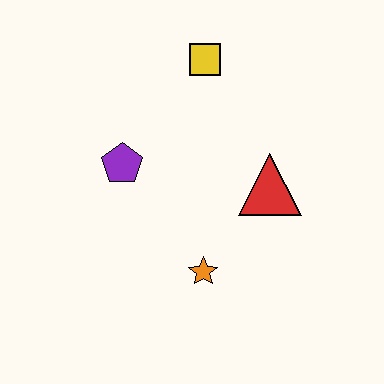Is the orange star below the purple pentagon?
Yes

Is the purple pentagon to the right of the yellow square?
No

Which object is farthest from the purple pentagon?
The red triangle is farthest from the purple pentagon.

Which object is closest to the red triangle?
The orange star is closest to the red triangle.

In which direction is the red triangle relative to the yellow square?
The red triangle is below the yellow square.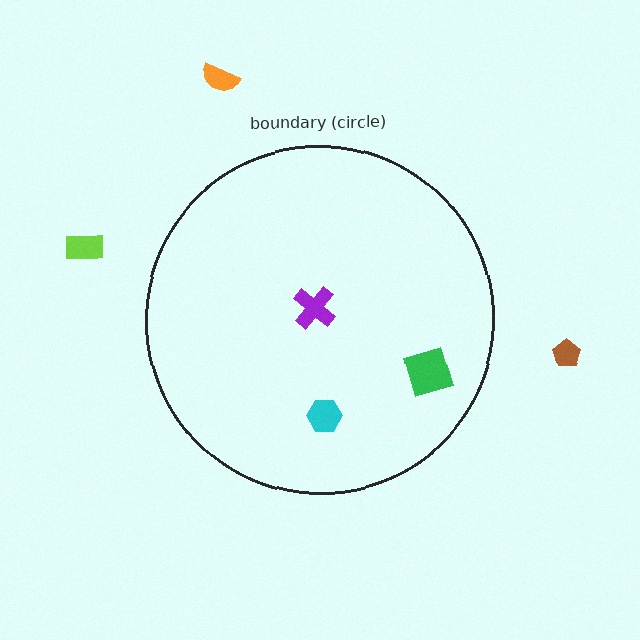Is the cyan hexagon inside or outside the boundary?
Inside.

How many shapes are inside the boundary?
3 inside, 3 outside.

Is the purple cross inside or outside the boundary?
Inside.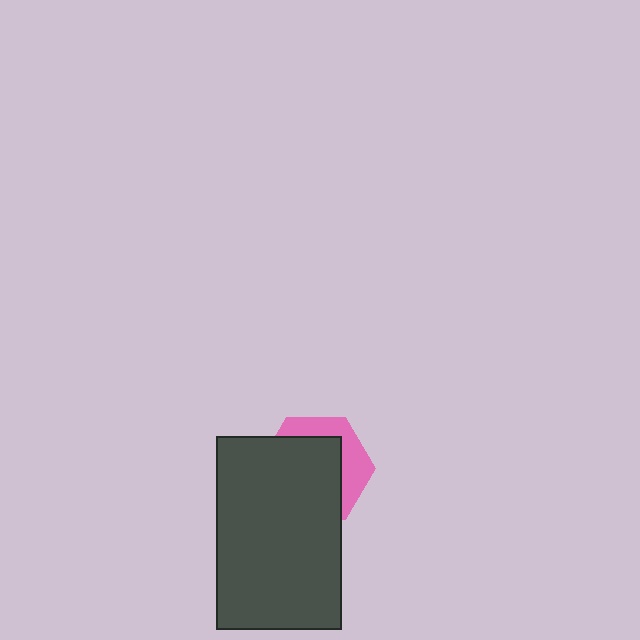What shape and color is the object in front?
The object in front is a dark gray rectangle.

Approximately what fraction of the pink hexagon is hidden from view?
Roughly 66% of the pink hexagon is hidden behind the dark gray rectangle.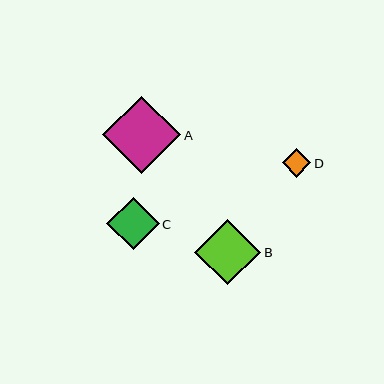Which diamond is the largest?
Diamond A is the largest with a size of approximately 78 pixels.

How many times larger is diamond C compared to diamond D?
Diamond C is approximately 1.9 times the size of diamond D.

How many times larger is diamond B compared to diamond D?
Diamond B is approximately 2.3 times the size of diamond D.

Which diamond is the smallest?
Diamond D is the smallest with a size of approximately 28 pixels.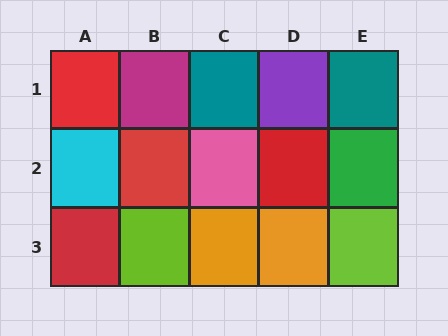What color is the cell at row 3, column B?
Lime.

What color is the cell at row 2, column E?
Green.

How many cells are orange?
2 cells are orange.